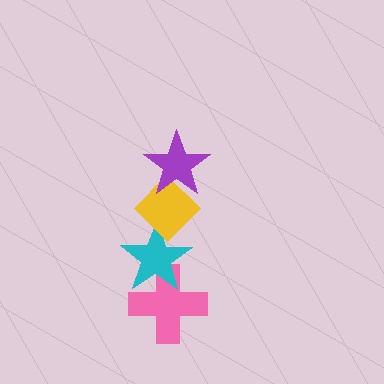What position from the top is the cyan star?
The cyan star is 3rd from the top.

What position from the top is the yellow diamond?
The yellow diamond is 2nd from the top.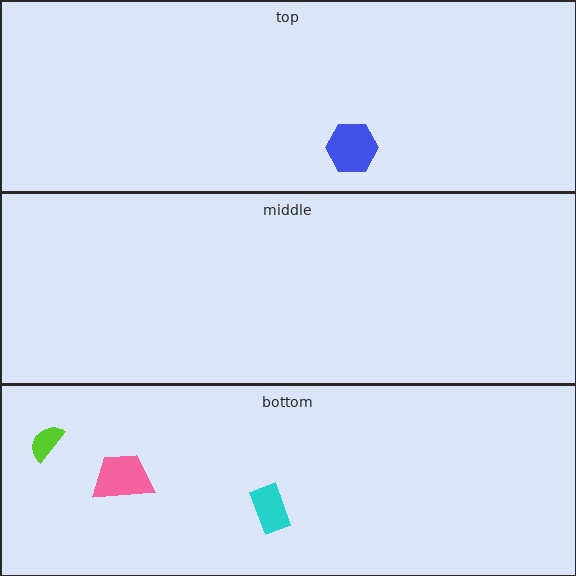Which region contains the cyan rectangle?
The bottom region.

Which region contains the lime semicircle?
The bottom region.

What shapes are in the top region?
The blue hexagon.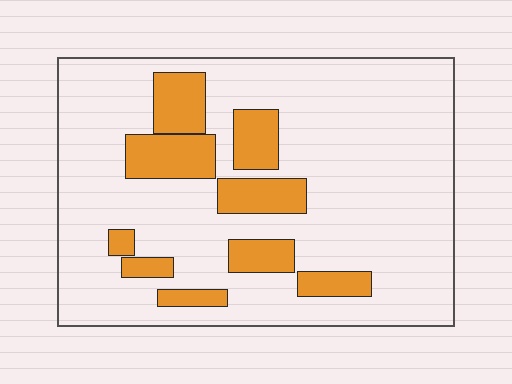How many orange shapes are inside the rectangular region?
9.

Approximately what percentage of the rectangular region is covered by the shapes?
Approximately 20%.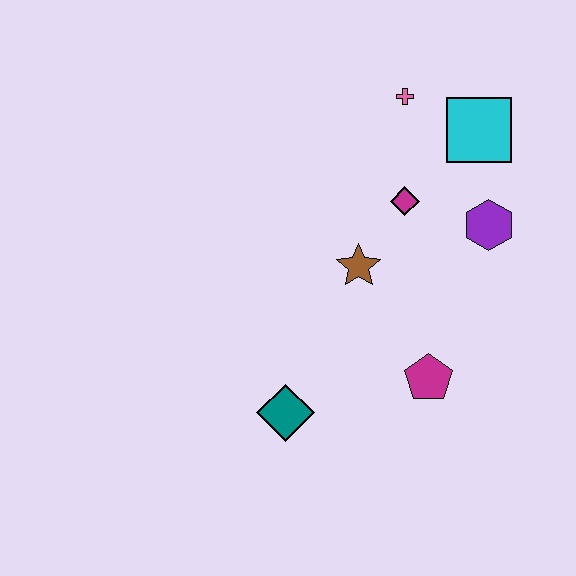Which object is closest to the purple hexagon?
The magenta diamond is closest to the purple hexagon.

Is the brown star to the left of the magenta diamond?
Yes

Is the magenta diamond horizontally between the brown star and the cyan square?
Yes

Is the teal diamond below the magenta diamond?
Yes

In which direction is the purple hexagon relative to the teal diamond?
The purple hexagon is to the right of the teal diamond.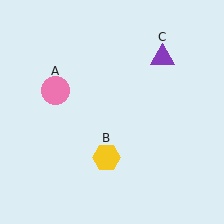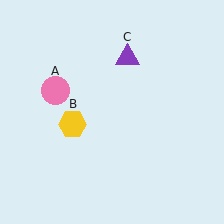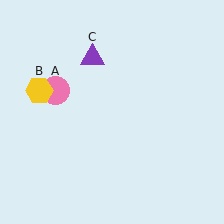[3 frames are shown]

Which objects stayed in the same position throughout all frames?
Pink circle (object A) remained stationary.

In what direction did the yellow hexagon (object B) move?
The yellow hexagon (object B) moved up and to the left.